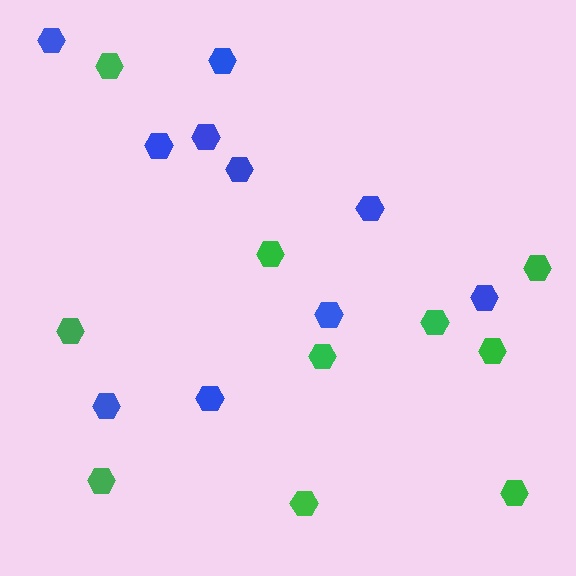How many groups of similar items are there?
There are 2 groups: one group of green hexagons (10) and one group of blue hexagons (10).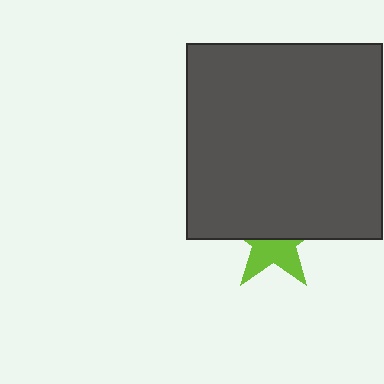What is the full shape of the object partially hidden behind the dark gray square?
The partially hidden object is a lime star.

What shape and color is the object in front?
The object in front is a dark gray square.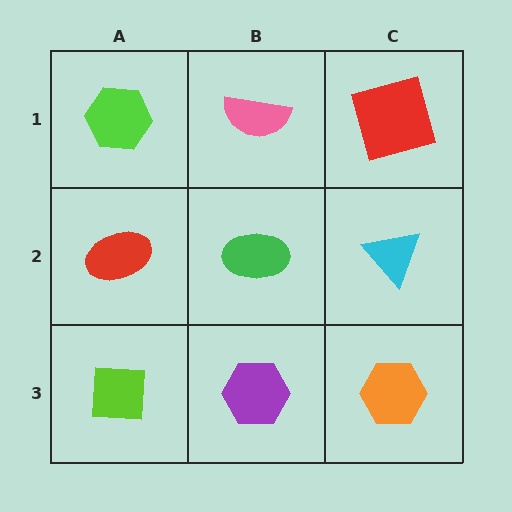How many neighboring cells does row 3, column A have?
2.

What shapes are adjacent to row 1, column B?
A green ellipse (row 2, column B), a lime hexagon (row 1, column A), a red square (row 1, column C).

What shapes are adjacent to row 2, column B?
A pink semicircle (row 1, column B), a purple hexagon (row 3, column B), a red ellipse (row 2, column A), a cyan triangle (row 2, column C).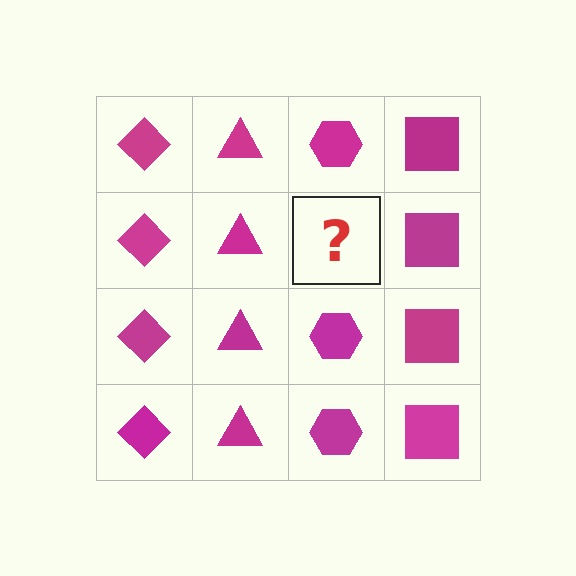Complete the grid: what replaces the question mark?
The question mark should be replaced with a magenta hexagon.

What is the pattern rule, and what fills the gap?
The rule is that each column has a consistent shape. The gap should be filled with a magenta hexagon.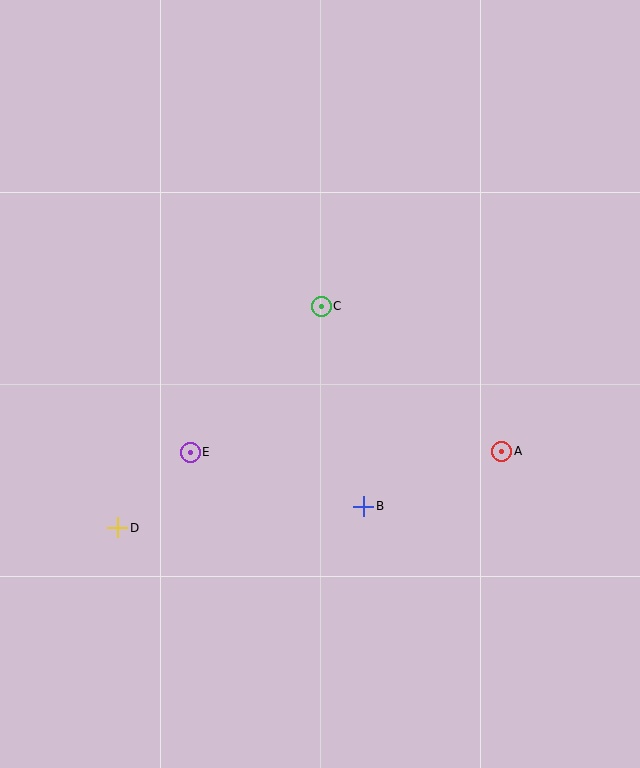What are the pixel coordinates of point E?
Point E is at (190, 452).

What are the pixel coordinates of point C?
Point C is at (321, 306).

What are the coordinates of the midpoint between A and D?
The midpoint between A and D is at (310, 490).